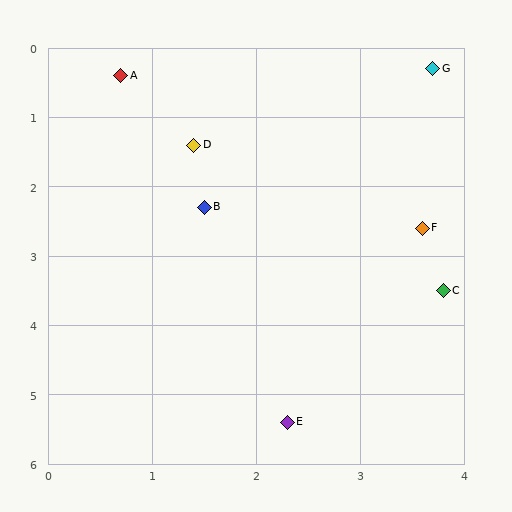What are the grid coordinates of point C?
Point C is at approximately (3.8, 3.5).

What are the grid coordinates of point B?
Point B is at approximately (1.5, 2.3).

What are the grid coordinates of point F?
Point F is at approximately (3.6, 2.6).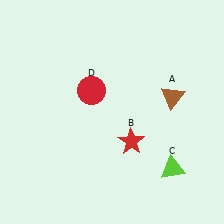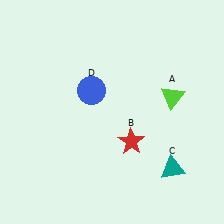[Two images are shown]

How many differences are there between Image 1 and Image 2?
There are 3 differences between the two images.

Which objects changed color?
A changed from brown to lime. C changed from lime to teal. D changed from red to blue.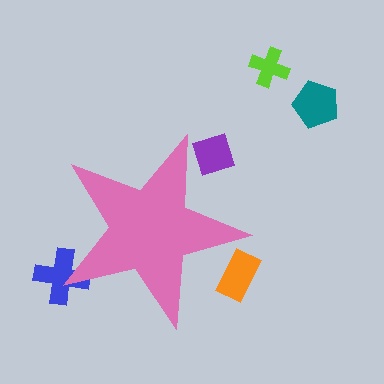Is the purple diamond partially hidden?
Yes, the purple diamond is partially hidden behind the pink star.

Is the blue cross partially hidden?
Yes, the blue cross is partially hidden behind the pink star.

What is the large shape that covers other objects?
A pink star.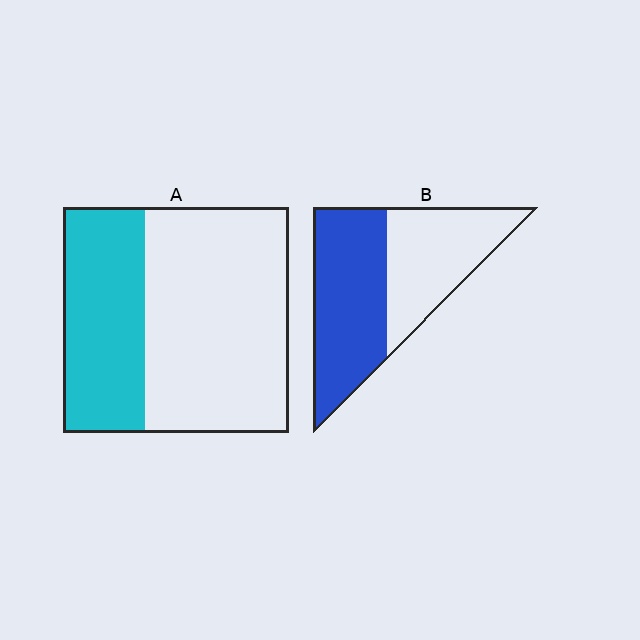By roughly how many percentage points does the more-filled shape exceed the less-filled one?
By roughly 20 percentage points (B over A).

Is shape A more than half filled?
No.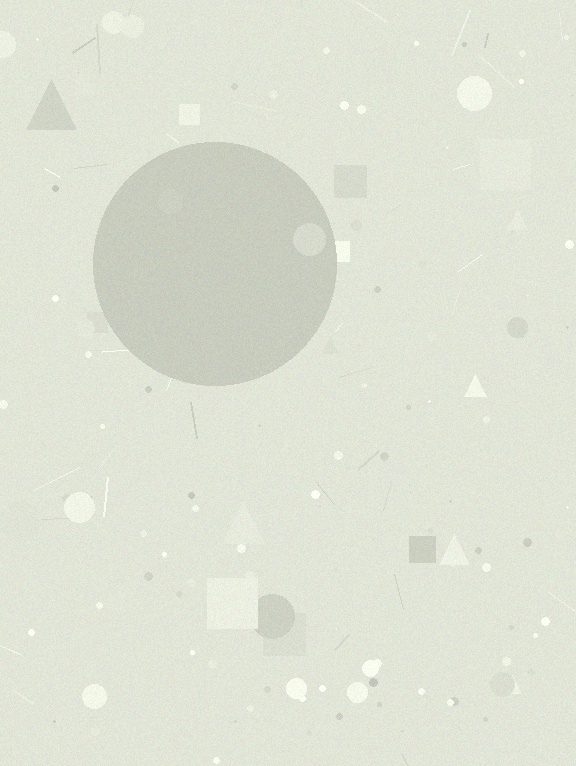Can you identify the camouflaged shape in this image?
The camouflaged shape is a circle.